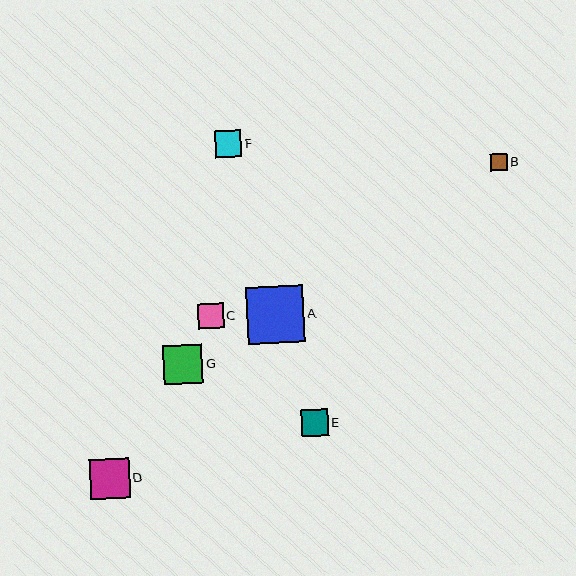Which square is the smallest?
Square B is the smallest with a size of approximately 17 pixels.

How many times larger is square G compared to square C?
Square G is approximately 1.6 times the size of square C.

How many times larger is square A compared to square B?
Square A is approximately 3.4 times the size of square B.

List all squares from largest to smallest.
From largest to smallest: A, D, G, E, F, C, B.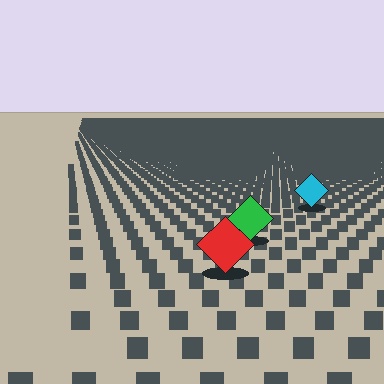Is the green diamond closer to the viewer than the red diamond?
No. The red diamond is closer — you can tell from the texture gradient: the ground texture is coarser near it.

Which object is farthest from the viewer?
The cyan diamond is farthest from the viewer. It appears smaller and the ground texture around it is denser.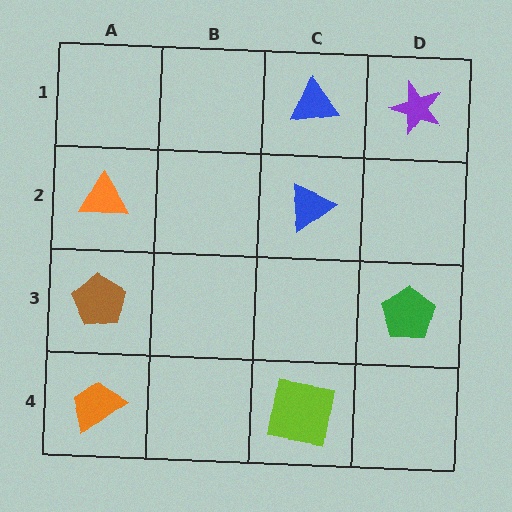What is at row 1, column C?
A blue triangle.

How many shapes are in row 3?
2 shapes.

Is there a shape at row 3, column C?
No, that cell is empty.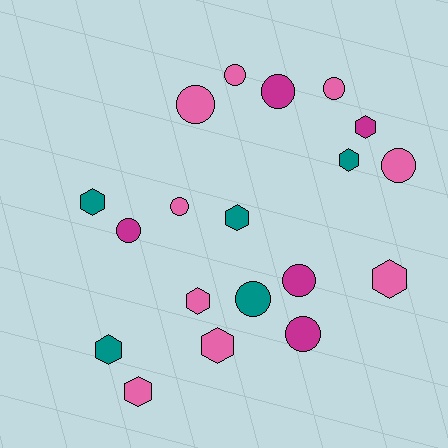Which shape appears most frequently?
Circle, with 10 objects.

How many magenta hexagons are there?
There is 1 magenta hexagon.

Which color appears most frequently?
Pink, with 9 objects.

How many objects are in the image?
There are 19 objects.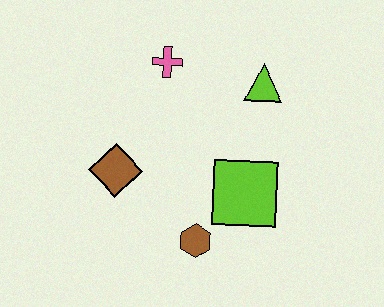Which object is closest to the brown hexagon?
The lime square is closest to the brown hexagon.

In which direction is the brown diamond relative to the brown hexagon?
The brown diamond is to the left of the brown hexagon.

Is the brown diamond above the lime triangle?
No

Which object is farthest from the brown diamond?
The lime triangle is farthest from the brown diamond.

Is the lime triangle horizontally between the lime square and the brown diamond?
No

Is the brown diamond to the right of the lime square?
No